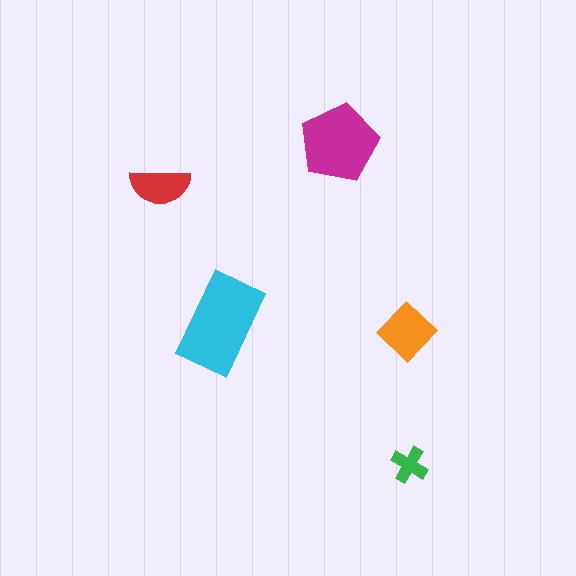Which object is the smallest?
The green cross.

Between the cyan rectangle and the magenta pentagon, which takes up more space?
The cyan rectangle.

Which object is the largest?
The cyan rectangle.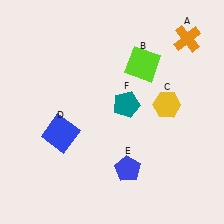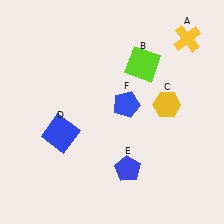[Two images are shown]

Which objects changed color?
A changed from orange to yellow. F changed from teal to blue.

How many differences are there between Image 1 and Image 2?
There are 2 differences between the two images.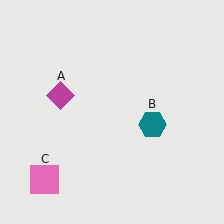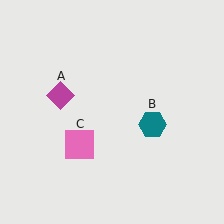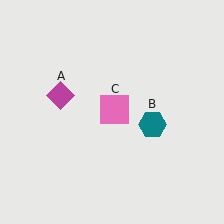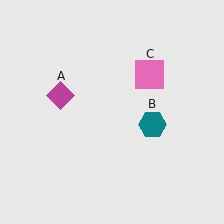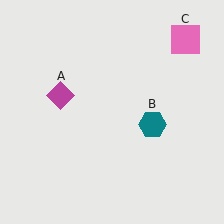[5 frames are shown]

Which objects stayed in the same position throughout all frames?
Magenta diamond (object A) and teal hexagon (object B) remained stationary.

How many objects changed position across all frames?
1 object changed position: pink square (object C).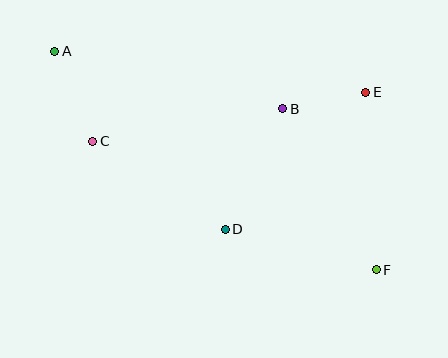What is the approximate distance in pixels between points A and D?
The distance between A and D is approximately 246 pixels.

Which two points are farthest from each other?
Points A and F are farthest from each other.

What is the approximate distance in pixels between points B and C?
The distance between B and C is approximately 193 pixels.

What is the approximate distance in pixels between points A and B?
The distance between A and B is approximately 235 pixels.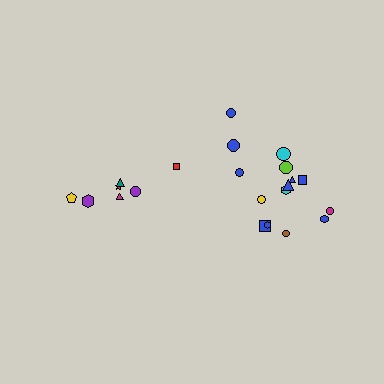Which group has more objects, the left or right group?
The right group.